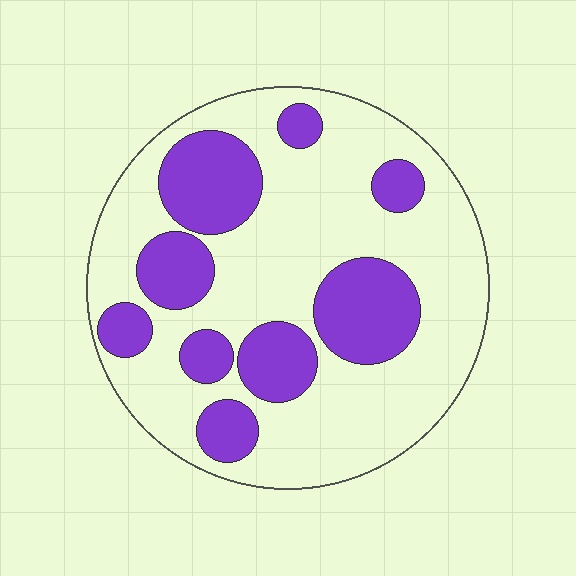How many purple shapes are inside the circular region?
9.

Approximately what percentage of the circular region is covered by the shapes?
Approximately 30%.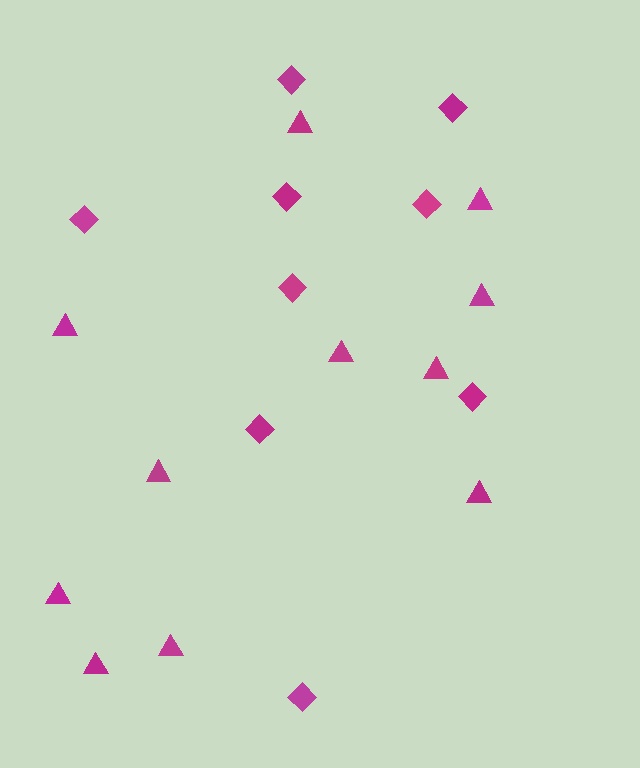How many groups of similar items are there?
There are 2 groups: one group of diamonds (9) and one group of triangles (11).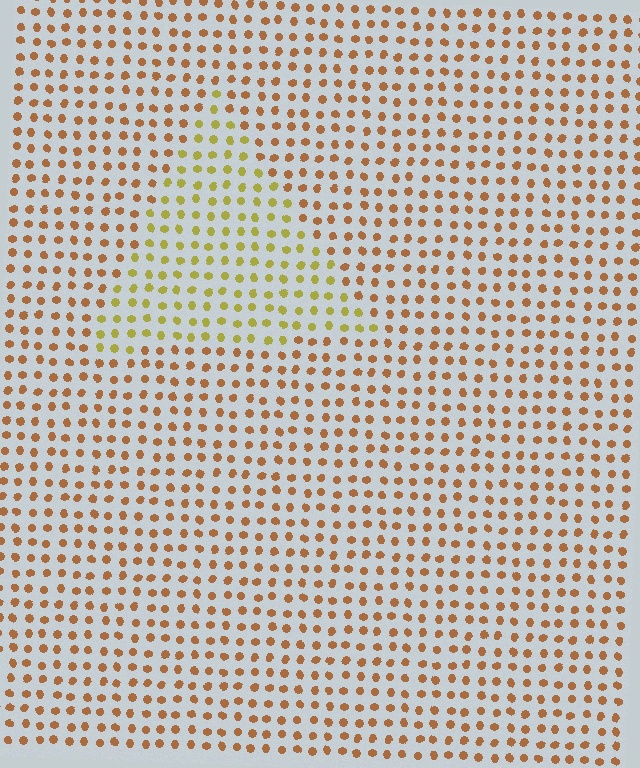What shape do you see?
I see a triangle.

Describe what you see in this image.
The image is filled with small brown elements in a uniform arrangement. A triangle-shaped region is visible where the elements are tinted to a slightly different hue, forming a subtle color boundary.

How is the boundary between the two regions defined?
The boundary is defined purely by a slight shift in hue (about 37 degrees). Spacing, size, and orientation are identical on both sides.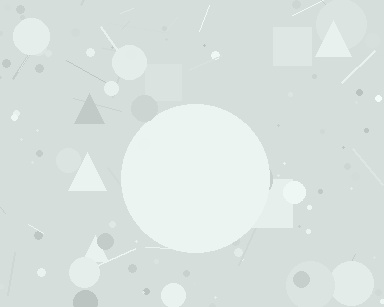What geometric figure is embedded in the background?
A circle is embedded in the background.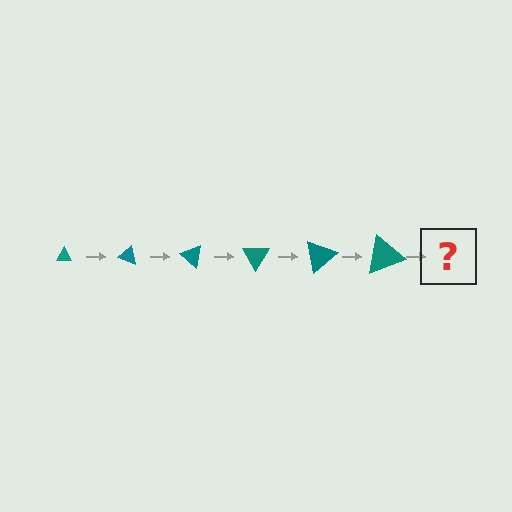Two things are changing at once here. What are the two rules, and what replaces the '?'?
The two rules are that the triangle grows larger each step and it rotates 20 degrees each step. The '?' should be a triangle, larger than the previous one and rotated 120 degrees from the start.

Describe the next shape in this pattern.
It should be a triangle, larger than the previous one and rotated 120 degrees from the start.